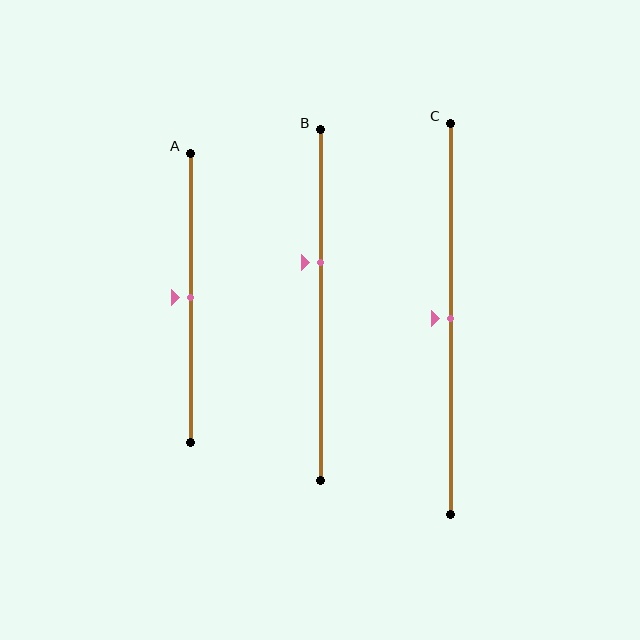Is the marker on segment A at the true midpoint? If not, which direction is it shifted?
Yes, the marker on segment A is at the true midpoint.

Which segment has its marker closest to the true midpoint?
Segment A has its marker closest to the true midpoint.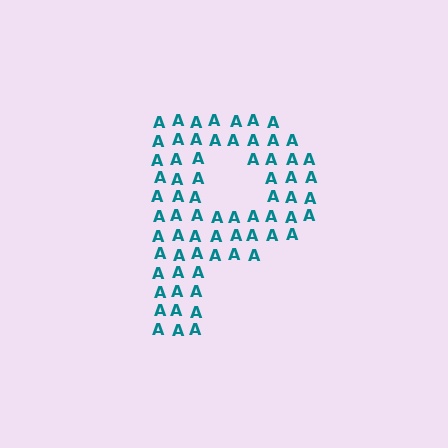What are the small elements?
The small elements are letter A's.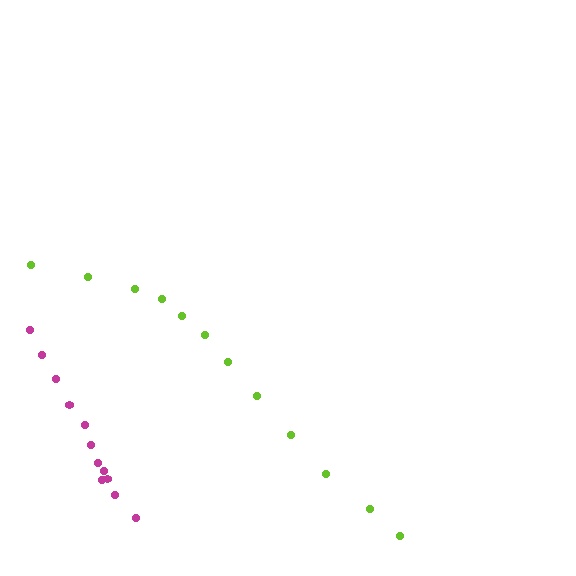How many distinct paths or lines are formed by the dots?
There are 2 distinct paths.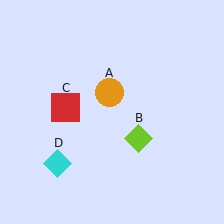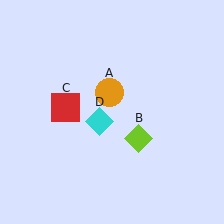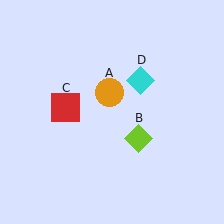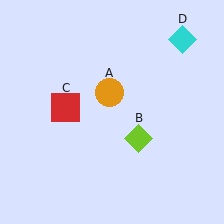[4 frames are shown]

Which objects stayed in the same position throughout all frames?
Orange circle (object A) and lime diamond (object B) and red square (object C) remained stationary.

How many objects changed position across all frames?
1 object changed position: cyan diamond (object D).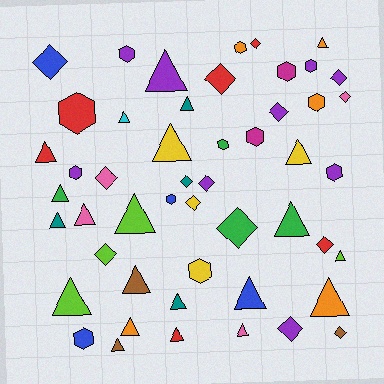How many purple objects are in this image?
There are 9 purple objects.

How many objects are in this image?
There are 50 objects.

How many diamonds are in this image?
There are 15 diamonds.